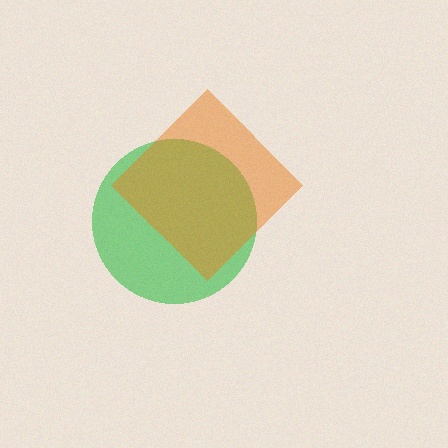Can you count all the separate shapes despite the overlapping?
Yes, there are 2 separate shapes.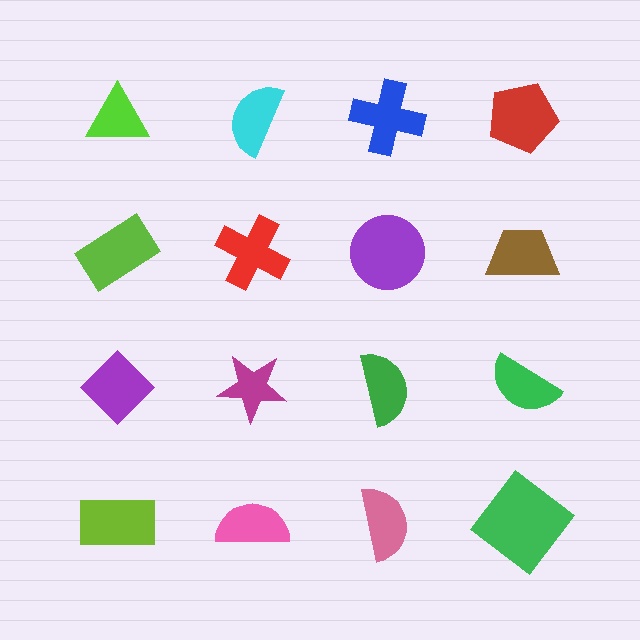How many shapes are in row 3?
4 shapes.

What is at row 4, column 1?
A lime rectangle.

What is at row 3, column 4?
A green semicircle.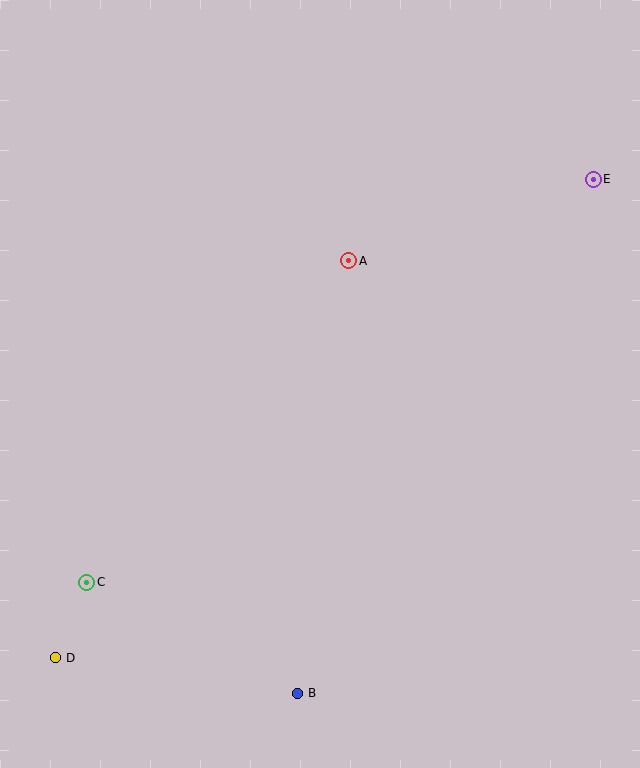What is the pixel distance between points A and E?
The distance between A and E is 258 pixels.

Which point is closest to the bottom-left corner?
Point D is closest to the bottom-left corner.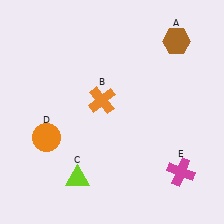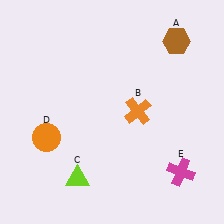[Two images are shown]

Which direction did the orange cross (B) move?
The orange cross (B) moved right.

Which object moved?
The orange cross (B) moved right.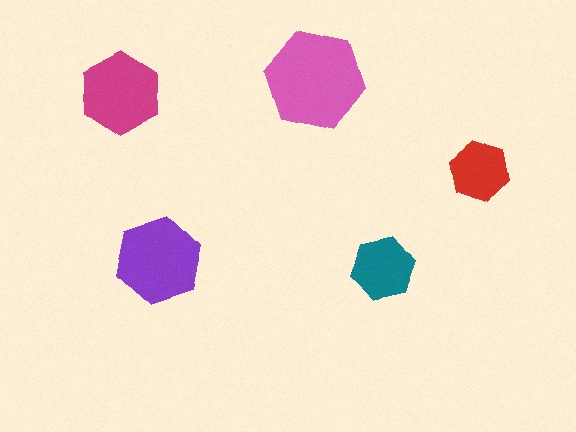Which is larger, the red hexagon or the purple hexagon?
The purple one.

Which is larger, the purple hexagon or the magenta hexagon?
The purple one.